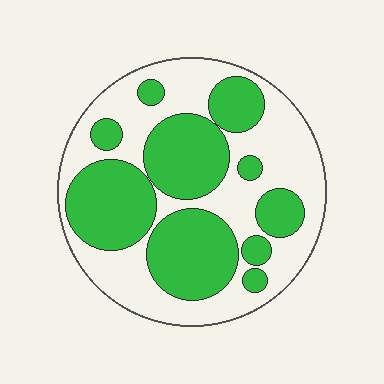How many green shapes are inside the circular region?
10.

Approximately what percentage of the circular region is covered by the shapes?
Approximately 45%.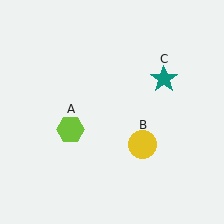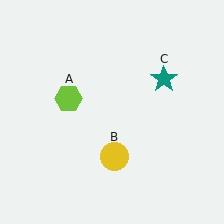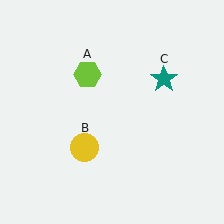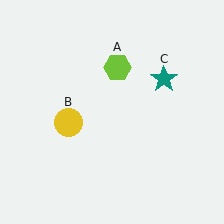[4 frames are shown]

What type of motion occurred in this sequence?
The lime hexagon (object A), yellow circle (object B) rotated clockwise around the center of the scene.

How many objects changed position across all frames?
2 objects changed position: lime hexagon (object A), yellow circle (object B).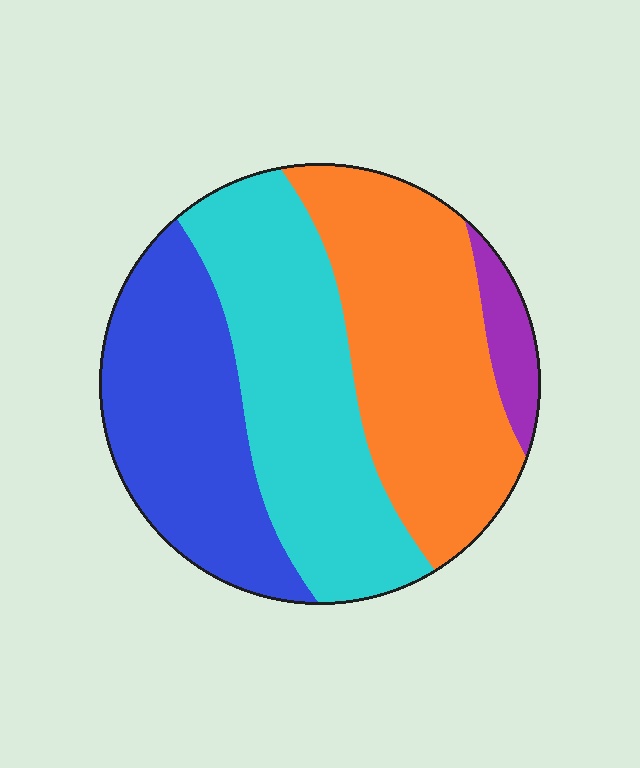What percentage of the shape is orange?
Orange takes up about one third (1/3) of the shape.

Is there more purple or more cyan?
Cyan.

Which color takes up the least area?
Purple, at roughly 5%.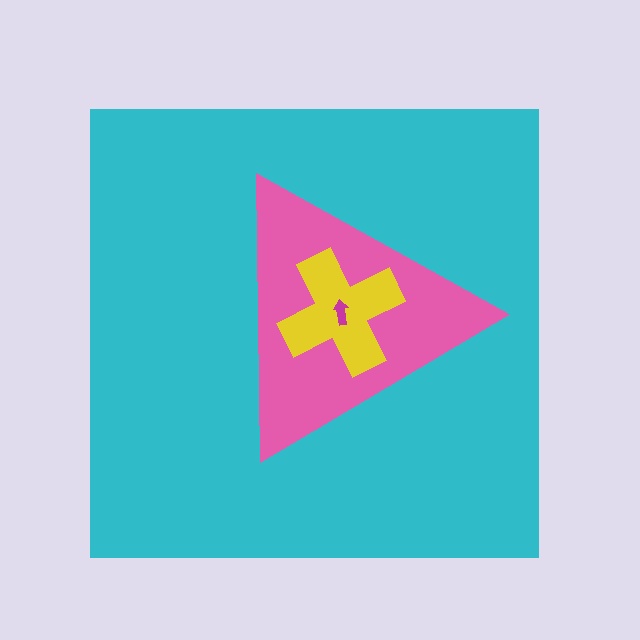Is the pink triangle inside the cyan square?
Yes.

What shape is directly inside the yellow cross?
The magenta arrow.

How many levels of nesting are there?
4.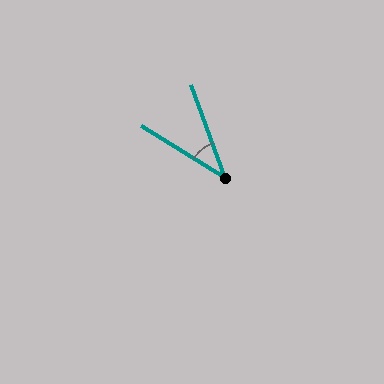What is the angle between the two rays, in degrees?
Approximately 38 degrees.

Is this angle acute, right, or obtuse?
It is acute.